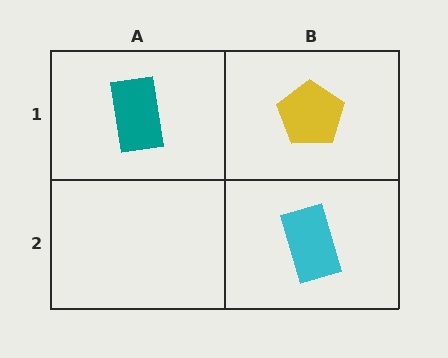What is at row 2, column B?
A cyan rectangle.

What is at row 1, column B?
A yellow pentagon.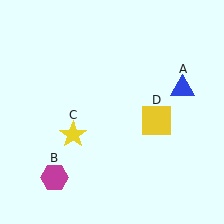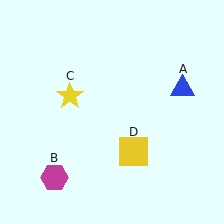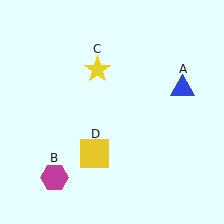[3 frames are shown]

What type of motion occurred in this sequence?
The yellow star (object C), yellow square (object D) rotated clockwise around the center of the scene.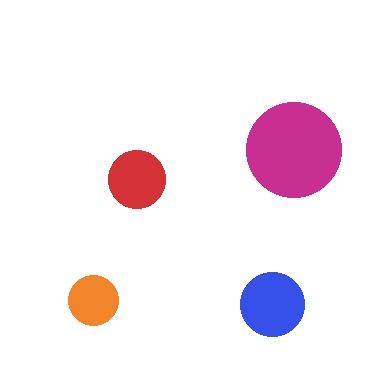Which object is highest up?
The magenta circle is topmost.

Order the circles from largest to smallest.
the magenta one, the blue one, the red one, the orange one.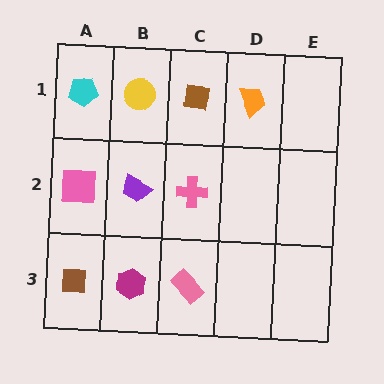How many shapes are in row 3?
3 shapes.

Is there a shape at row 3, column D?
No, that cell is empty.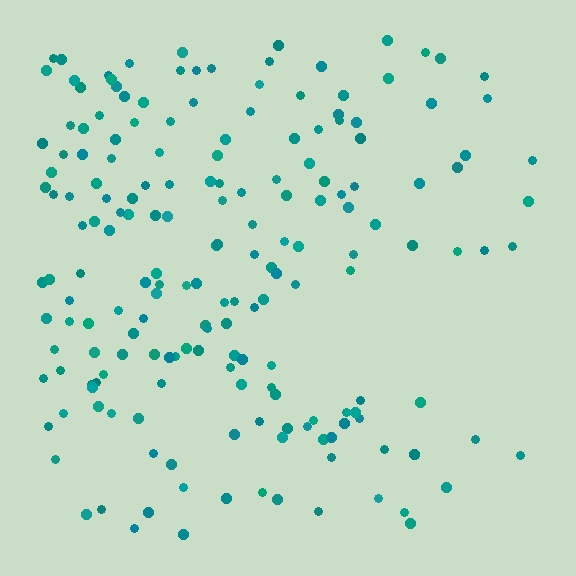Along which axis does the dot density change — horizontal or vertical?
Horizontal.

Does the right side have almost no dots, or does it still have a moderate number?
Still a moderate number, just noticeably fewer than the left.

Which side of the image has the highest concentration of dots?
The left.